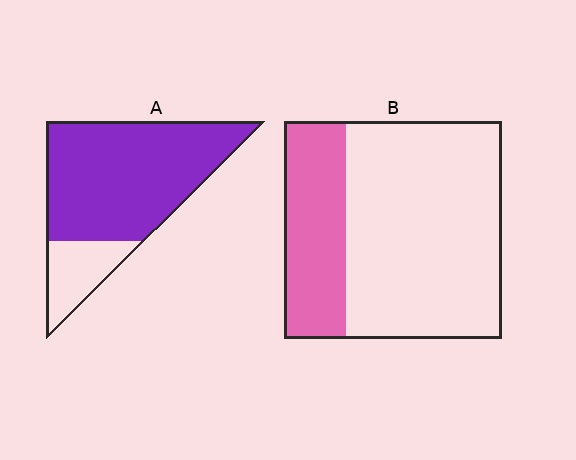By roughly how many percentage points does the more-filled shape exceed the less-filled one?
By roughly 50 percentage points (A over B).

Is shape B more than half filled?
No.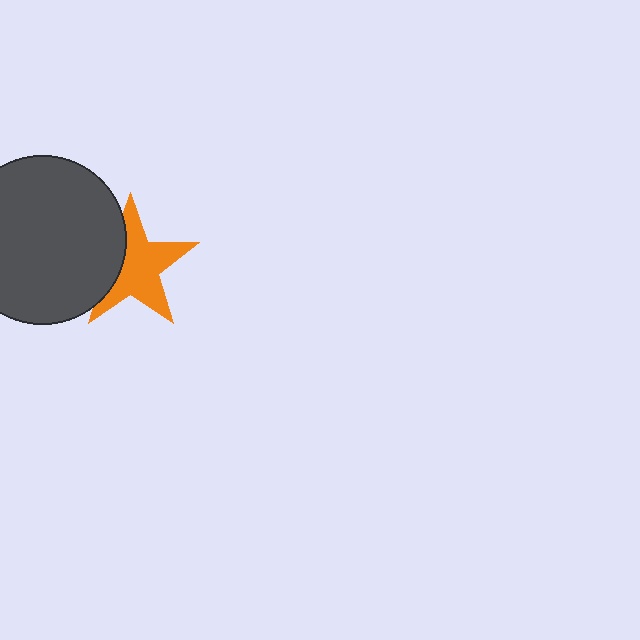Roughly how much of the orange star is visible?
Most of it is visible (roughly 69%).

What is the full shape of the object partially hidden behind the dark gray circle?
The partially hidden object is an orange star.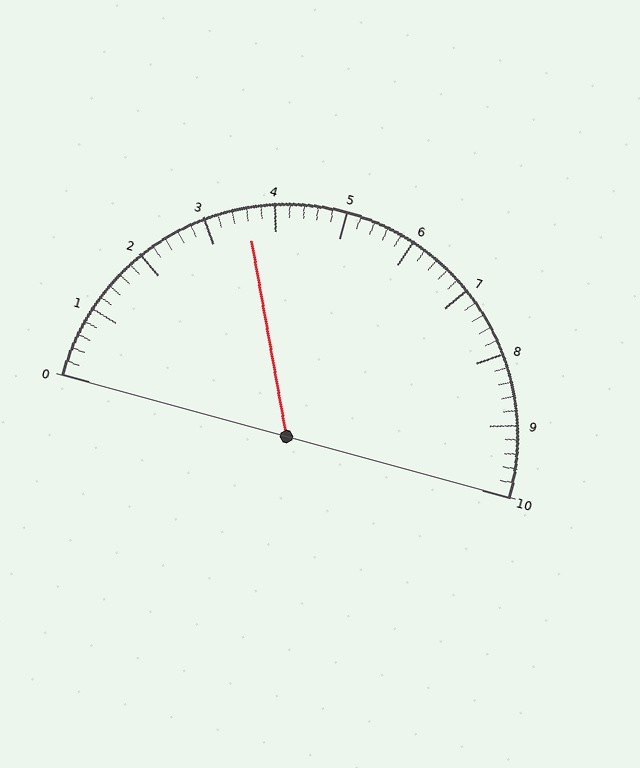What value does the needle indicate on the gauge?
The needle indicates approximately 3.6.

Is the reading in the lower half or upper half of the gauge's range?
The reading is in the lower half of the range (0 to 10).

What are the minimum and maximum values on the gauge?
The gauge ranges from 0 to 10.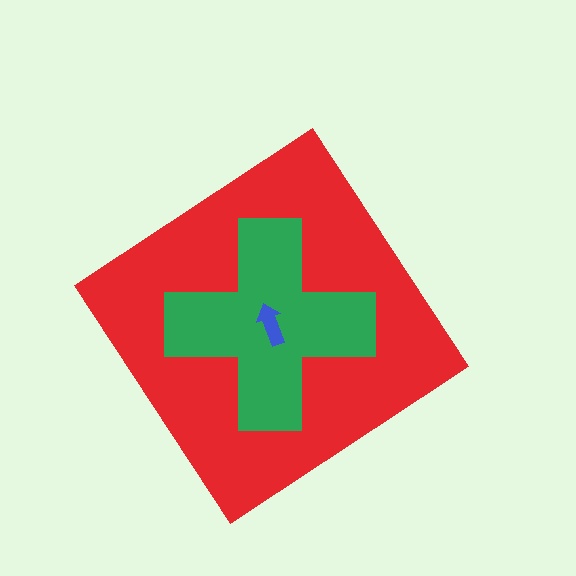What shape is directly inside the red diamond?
The green cross.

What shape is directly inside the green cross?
The blue arrow.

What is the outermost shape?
The red diamond.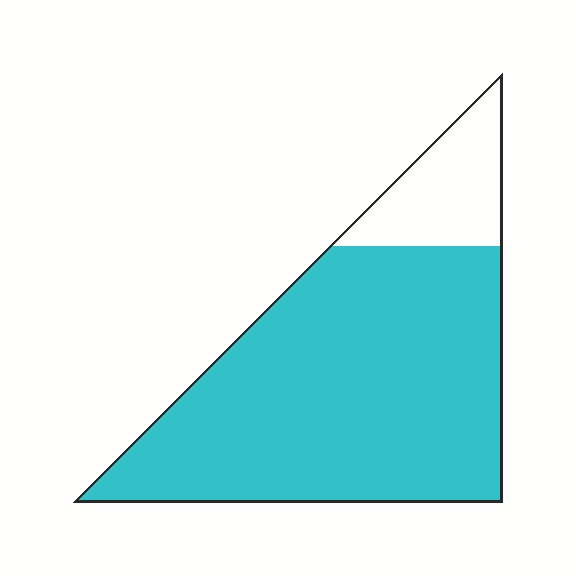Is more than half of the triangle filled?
Yes.